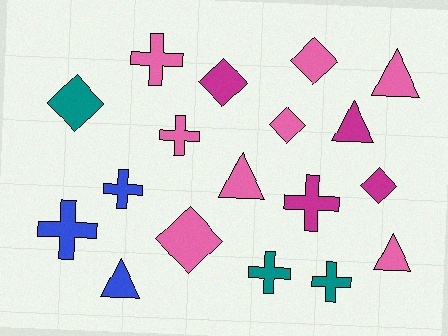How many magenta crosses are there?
There is 1 magenta cross.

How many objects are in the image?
There are 18 objects.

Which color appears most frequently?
Pink, with 8 objects.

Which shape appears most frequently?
Cross, with 7 objects.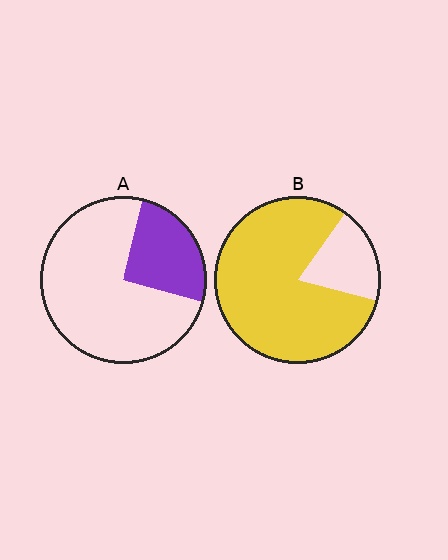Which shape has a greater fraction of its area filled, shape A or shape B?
Shape B.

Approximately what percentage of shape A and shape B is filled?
A is approximately 25% and B is approximately 80%.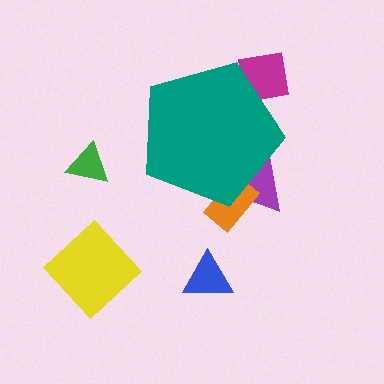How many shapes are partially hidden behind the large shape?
3 shapes are partially hidden.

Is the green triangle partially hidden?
No, the green triangle is fully visible.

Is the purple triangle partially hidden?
Yes, the purple triangle is partially hidden behind the teal pentagon.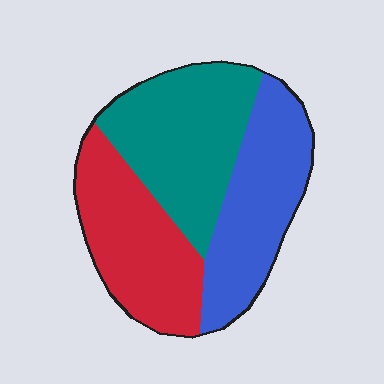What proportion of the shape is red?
Red covers about 30% of the shape.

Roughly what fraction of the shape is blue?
Blue takes up about one third (1/3) of the shape.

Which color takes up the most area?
Teal, at roughly 35%.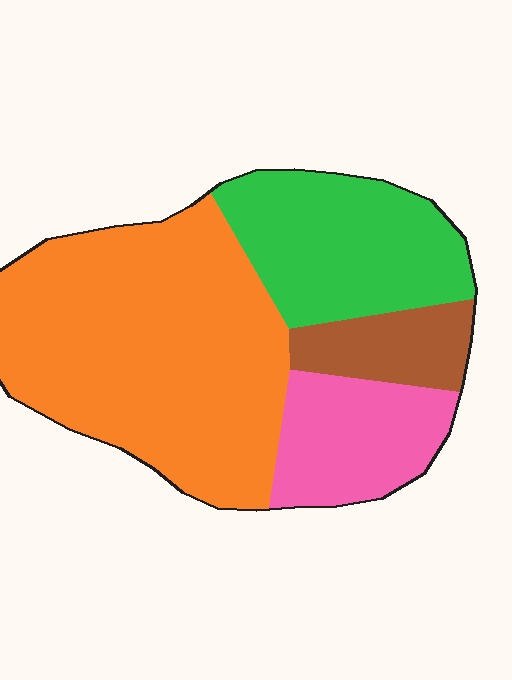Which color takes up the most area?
Orange, at roughly 50%.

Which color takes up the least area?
Brown, at roughly 10%.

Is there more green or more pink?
Green.